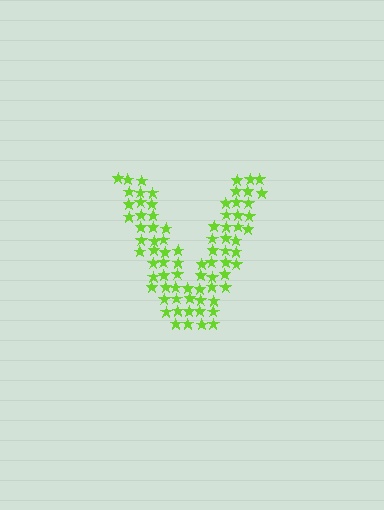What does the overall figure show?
The overall figure shows the letter V.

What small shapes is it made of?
It is made of small stars.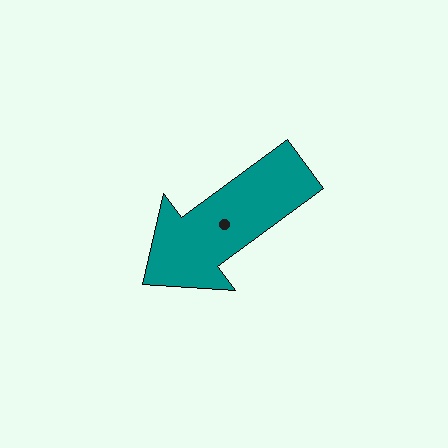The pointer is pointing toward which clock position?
Roughly 8 o'clock.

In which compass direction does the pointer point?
Southwest.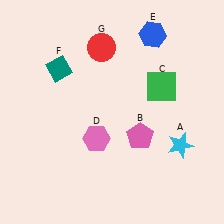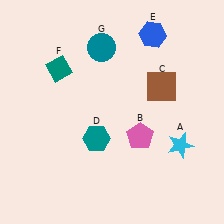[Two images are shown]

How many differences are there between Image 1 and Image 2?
There are 3 differences between the two images.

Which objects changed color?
C changed from green to brown. D changed from pink to teal. G changed from red to teal.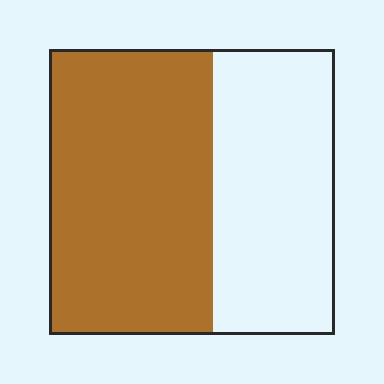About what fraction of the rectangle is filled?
About three fifths (3/5).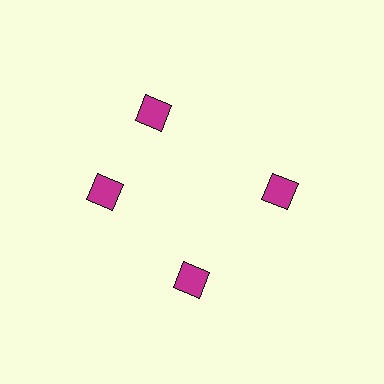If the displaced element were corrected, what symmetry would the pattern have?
It would have 4-fold rotational symmetry — the pattern would map onto itself every 90 degrees.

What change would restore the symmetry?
The symmetry would be restored by rotating it back into even spacing with its neighbors so that all 4 squares sit at equal angles and equal distance from the center.